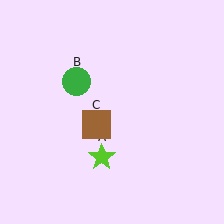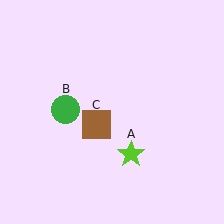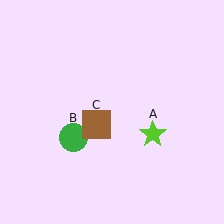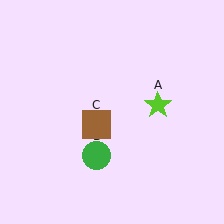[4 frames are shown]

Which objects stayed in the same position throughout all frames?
Brown square (object C) remained stationary.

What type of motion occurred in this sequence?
The lime star (object A), green circle (object B) rotated counterclockwise around the center of the scene.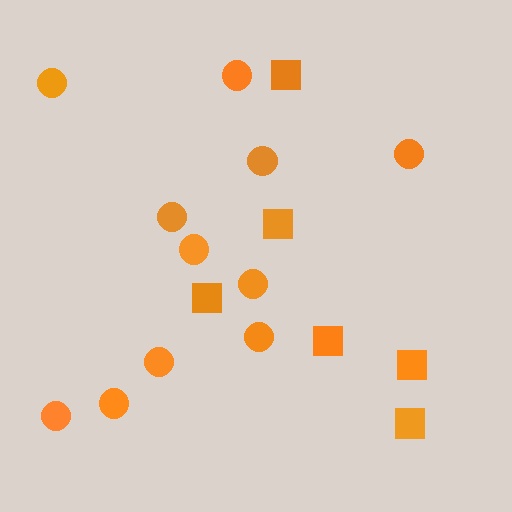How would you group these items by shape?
There are 2 groups: one group of squares (6) and one group of circles (11).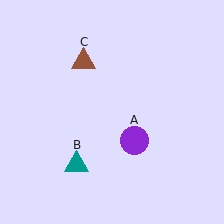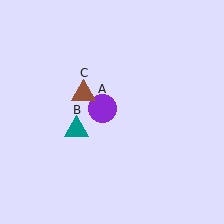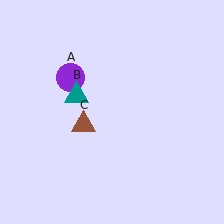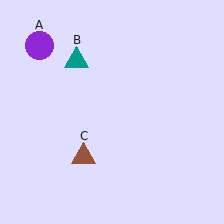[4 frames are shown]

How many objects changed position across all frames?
3 objects changed position: purple circle (object A), teal triangle (object B), brown triangle (object C).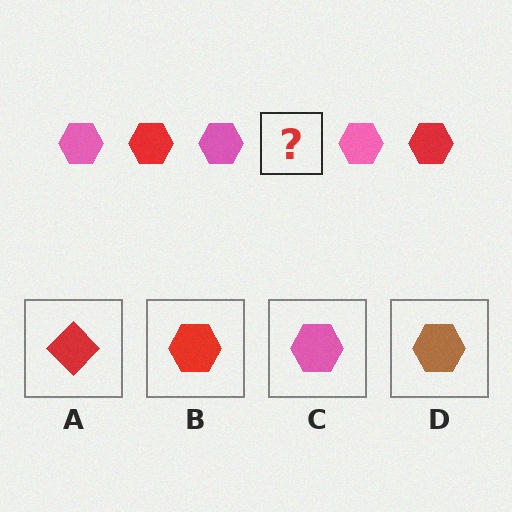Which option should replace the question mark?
Option B.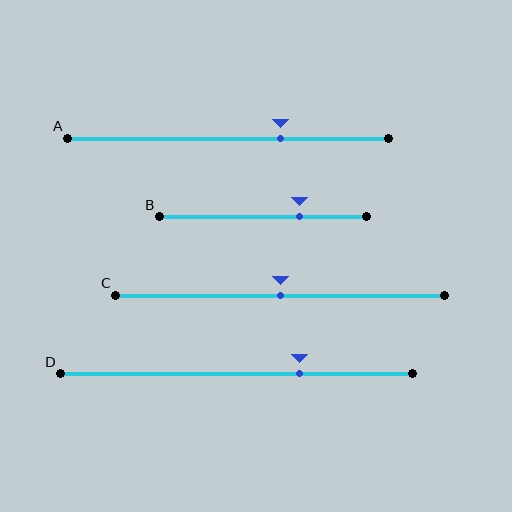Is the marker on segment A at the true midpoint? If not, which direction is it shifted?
No, the marker on segment A is shifted to the right by about 16% of the segment length.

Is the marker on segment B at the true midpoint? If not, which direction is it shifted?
No, the marker on segment B is shifted to the right by about 18% of the segment length.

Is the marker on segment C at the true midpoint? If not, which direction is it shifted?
Yes, the marker on segment C is at the true midpoint.